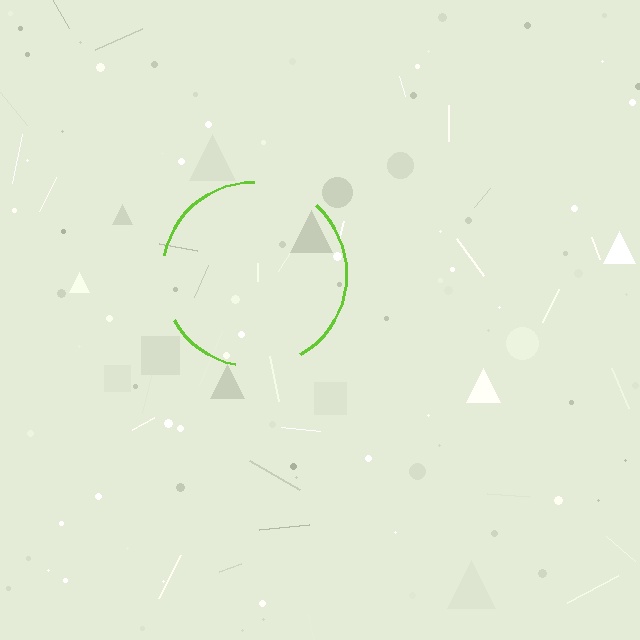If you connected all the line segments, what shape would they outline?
They would outline a circle.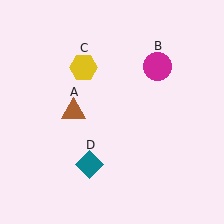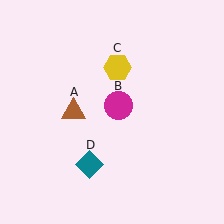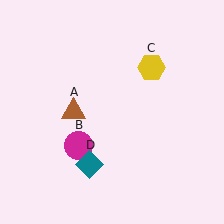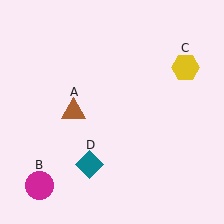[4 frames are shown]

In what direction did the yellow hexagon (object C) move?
The yellow hexagon (object C) moved right.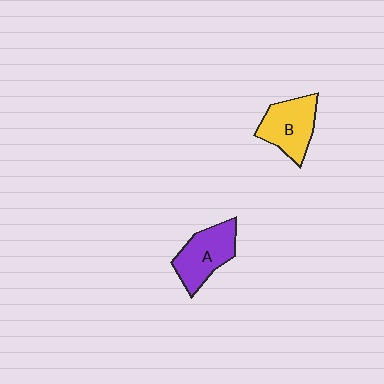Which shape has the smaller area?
Shape B (yellow).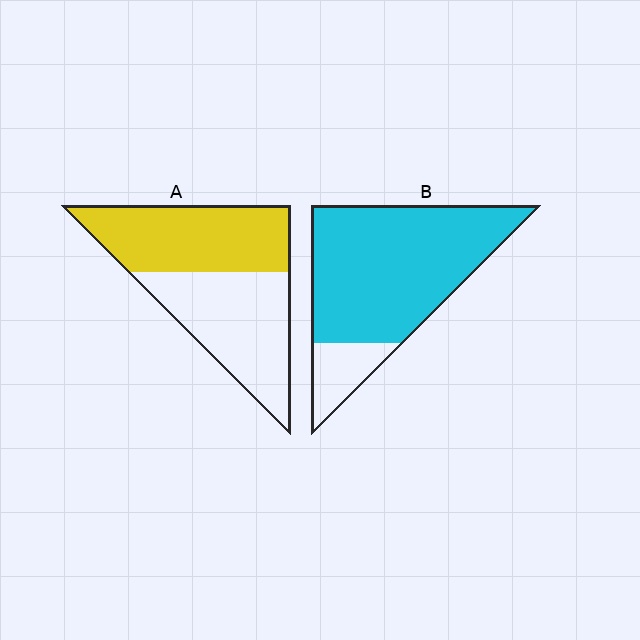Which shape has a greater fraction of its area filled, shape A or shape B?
Shape B.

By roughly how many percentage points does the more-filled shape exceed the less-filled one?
By roughly 35 percentage points (B over A).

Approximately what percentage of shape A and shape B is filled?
A is approximately 50% and B is approximately 85%.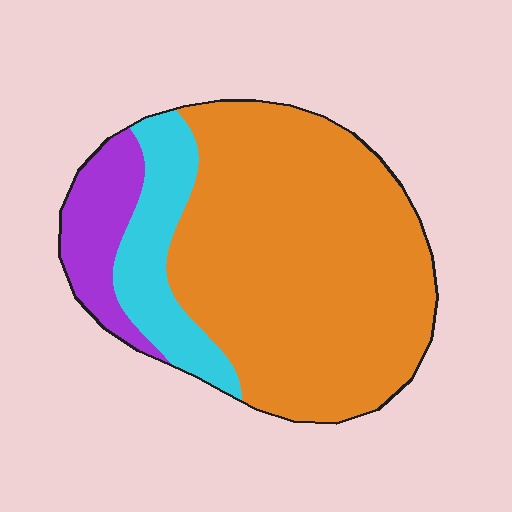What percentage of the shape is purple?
Purple takes up less than a sixth of the shape.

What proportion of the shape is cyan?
Cyan takes up about one sixth (1/6) of the shape.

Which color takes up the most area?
Orange, at roughly 70%.